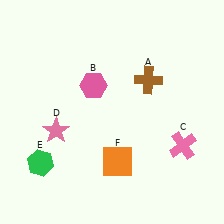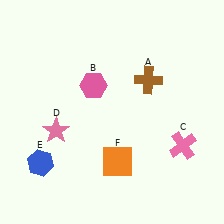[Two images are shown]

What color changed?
The hexagon (E) changed from green in Image 1 to blue in Image 2.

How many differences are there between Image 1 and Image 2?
There is 1 difference between the two images.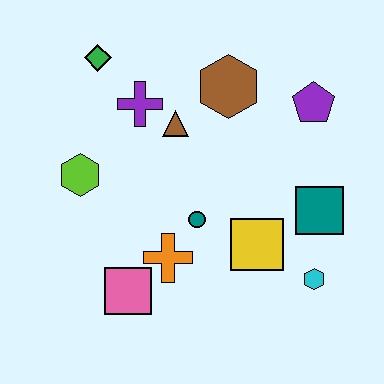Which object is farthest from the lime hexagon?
The cyan hexagon is farthest from the lime hexagon.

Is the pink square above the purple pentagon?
No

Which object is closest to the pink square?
The orange cross is closest to the pink square.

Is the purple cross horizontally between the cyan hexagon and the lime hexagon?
Yes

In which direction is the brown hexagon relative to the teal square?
The brown hexagon is above the teal square.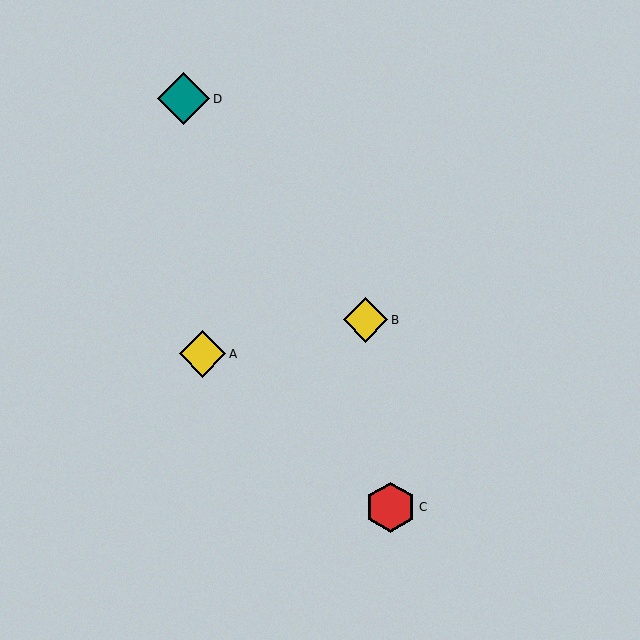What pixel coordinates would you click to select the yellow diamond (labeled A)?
Click at (202, 354) to select the yellow diamond A.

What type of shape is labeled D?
Shape D is a teal diamond.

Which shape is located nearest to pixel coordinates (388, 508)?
The red hexagon (labeled C) at (391, 507) is nearest to that location.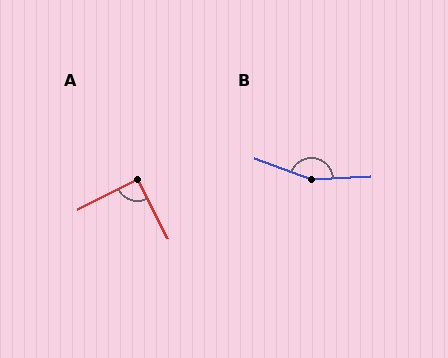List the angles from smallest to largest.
A (90°), B (158°).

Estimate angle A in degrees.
Approximately 90 degrees.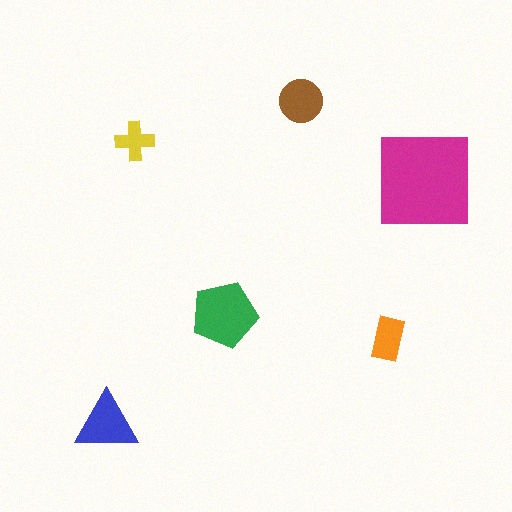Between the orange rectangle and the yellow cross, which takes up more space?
The orange rectangle.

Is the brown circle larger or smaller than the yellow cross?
Larger.